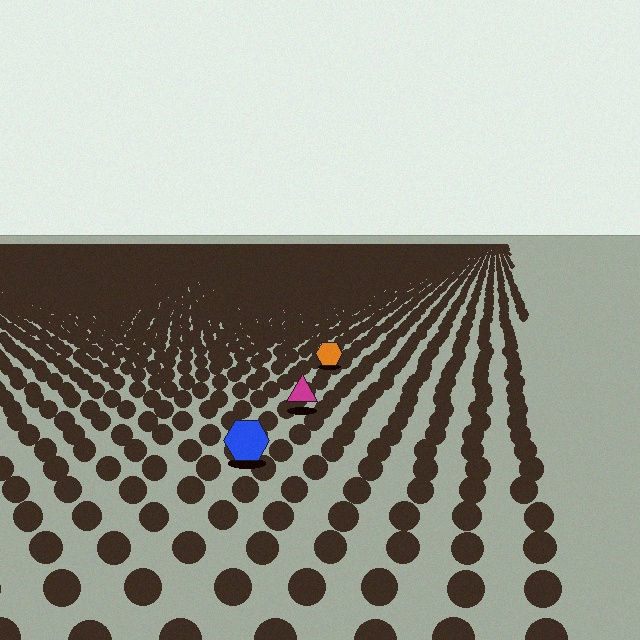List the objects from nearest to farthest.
From nearest to farthest: the blue hexagon, the magenta triangle, the orange hexagon.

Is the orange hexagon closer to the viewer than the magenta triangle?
No. The magenta triangle is closer — you can tell from the texture gradient: the ground texture is coarser near it.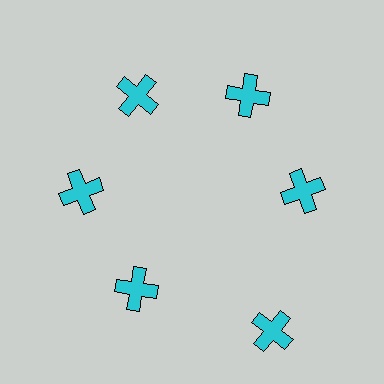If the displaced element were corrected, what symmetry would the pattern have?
It would have 6-fold rotational symmetry — the pattern would map onto itself every 60 degrees.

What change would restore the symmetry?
The symmetry would be restored by moving it inward, back onto the ring so that all 6 crosses sit at equal angles and equal distance from the center.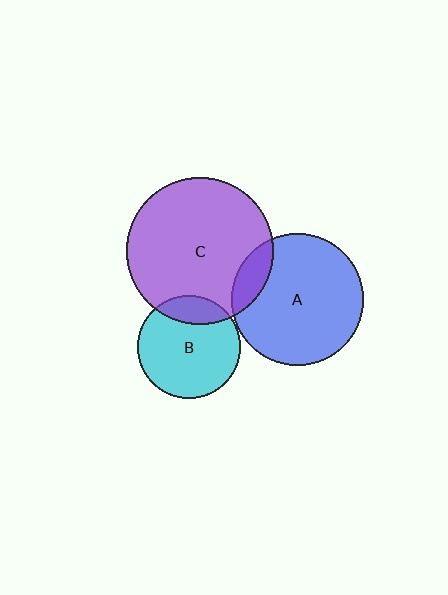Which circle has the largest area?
Circle C (purple).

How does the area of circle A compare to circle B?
Approximately 1.6 times.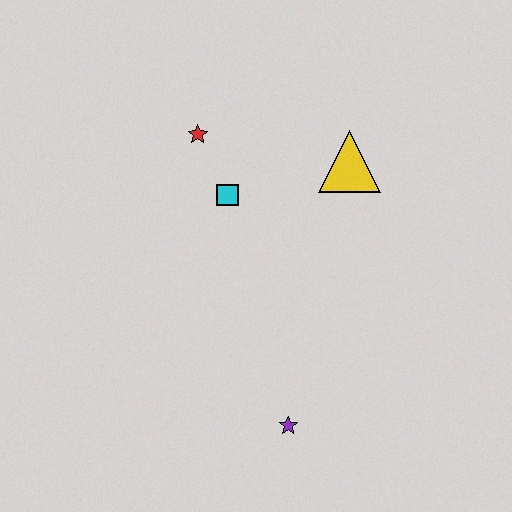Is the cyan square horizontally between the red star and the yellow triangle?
Yes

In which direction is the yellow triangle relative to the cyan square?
The yellow triangle is to the right of the cyan square.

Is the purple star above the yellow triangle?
No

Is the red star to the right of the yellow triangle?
No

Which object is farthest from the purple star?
The red star is farthest from the purple star.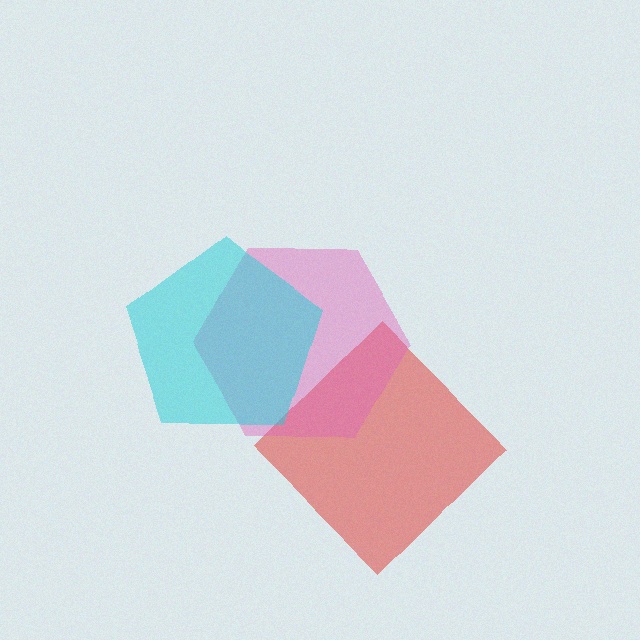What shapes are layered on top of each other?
The layered shapes are: a red diamond, a pink hexagon, a cyan pentagon.